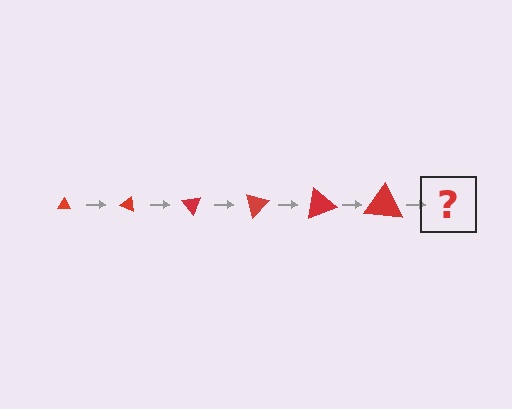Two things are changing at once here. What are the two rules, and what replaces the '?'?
The two rules are that the triangle grows larger each step and it rotates 25 degrees each step. The '?' should be a triangle, larger than the previous one and rotated 150 degrees from the start.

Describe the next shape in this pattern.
It should be a triangle, larger than the previous one and rotated 150 degrees from the start.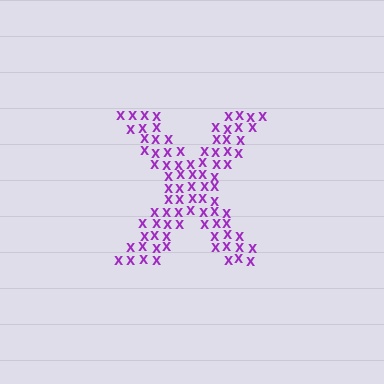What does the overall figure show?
The overall figure shows the letter X.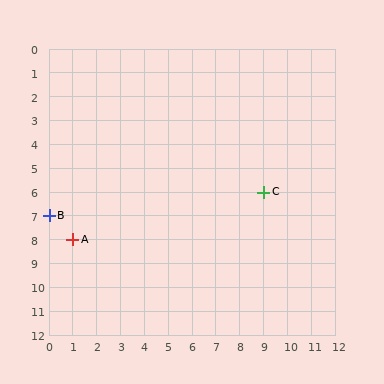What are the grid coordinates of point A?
Point A is at grid coordinates (1, 8).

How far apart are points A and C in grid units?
Points A and C are 8 columns and 2 rows apart (about 8.2 grid units diagonally).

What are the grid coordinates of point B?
Point B is at grid coordinates (0, 7).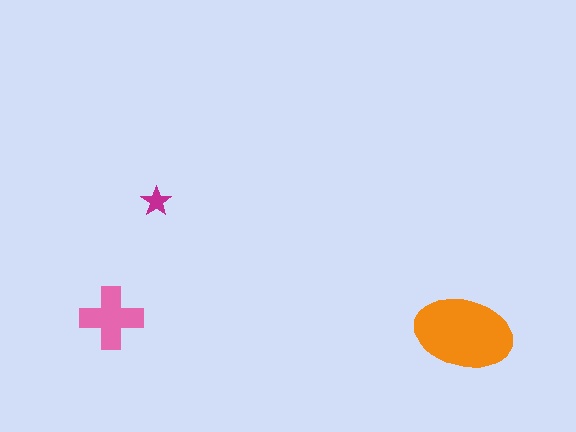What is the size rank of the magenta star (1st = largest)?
3rd.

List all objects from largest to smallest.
The orange ellipse, the pink cross, the magenta star.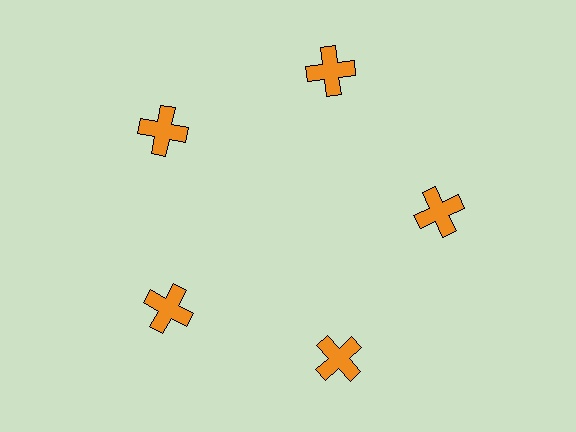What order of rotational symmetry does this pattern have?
This pattern has 5-fold rotational symmetry.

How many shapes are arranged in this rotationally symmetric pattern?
There are 5 shapes, arranged in 5 groups of 1.